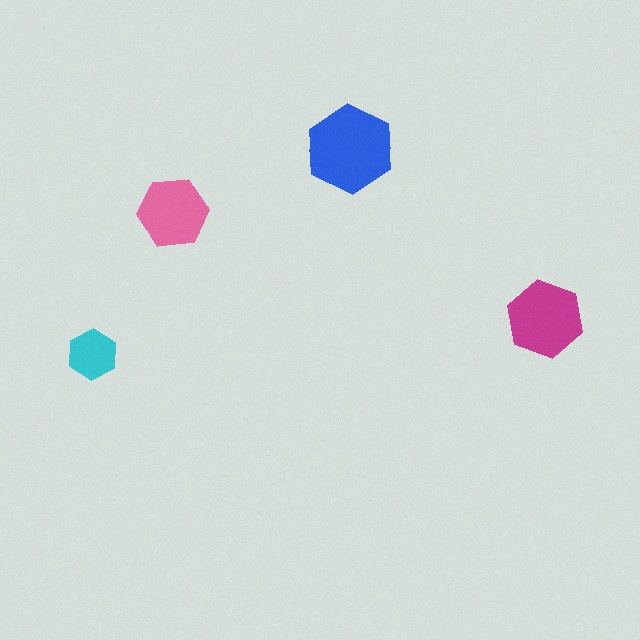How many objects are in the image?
There are 4 objects in the image.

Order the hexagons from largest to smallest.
the blue one, the magenta one, the pink one, the cyan one.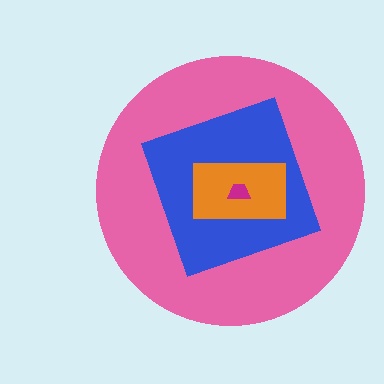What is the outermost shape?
The pink circle.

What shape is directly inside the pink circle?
The blue square.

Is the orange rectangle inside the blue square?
Yes.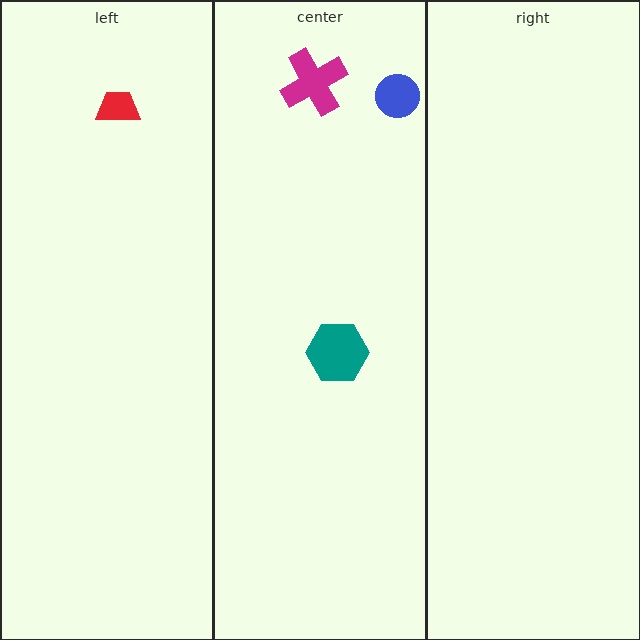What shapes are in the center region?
The blue circle, the teal hexagon, the magenta cross.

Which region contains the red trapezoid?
The left region.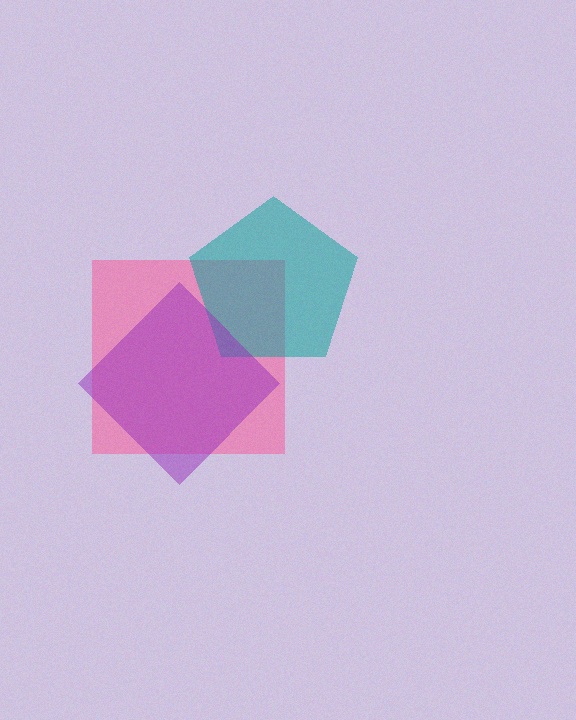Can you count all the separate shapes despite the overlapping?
Yes, there are 3 separate shapes.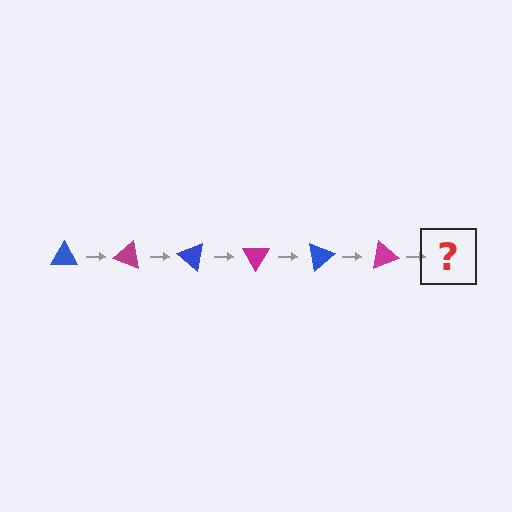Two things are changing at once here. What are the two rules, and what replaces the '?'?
The two rules are that it rotates 20 degrees each step and the color cycles through blue and magenta. The '?' should be a blue triangle, rotated 120 degrees from the start.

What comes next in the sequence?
The next element should be a blue triangle, rotated 120 degrees from the start.